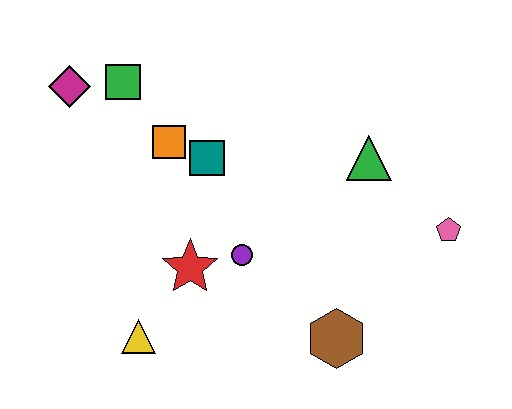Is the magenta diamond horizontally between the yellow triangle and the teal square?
No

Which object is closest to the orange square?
The teal square is closest to the orange square.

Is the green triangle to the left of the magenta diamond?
No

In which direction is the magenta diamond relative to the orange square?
The magenta diamond is to the left of the orange square.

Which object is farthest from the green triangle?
The magenta diamond is farthest from the green triangle.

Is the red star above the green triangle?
No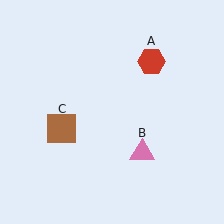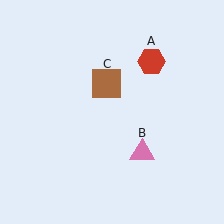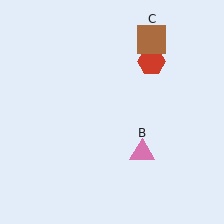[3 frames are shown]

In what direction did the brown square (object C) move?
The brown square (object C) moved up and to the right.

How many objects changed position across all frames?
1 object changed position: brown square (object C).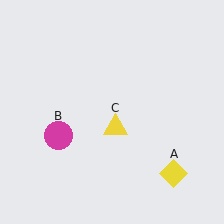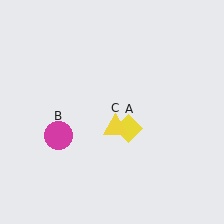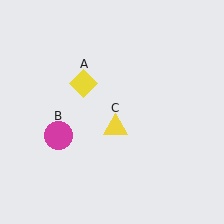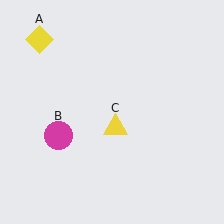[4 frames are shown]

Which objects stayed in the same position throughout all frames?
Magenta circle (object B) and yellow triangle (object C) remained stationary.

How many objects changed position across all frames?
1 object changed position: yellow diamond (object A).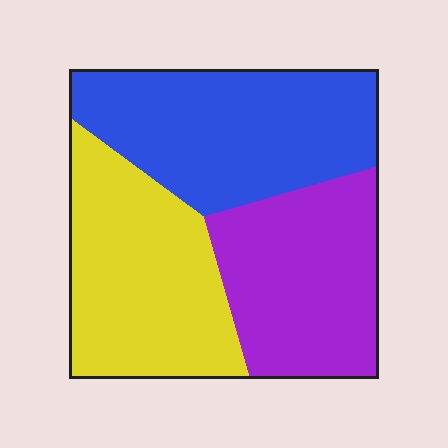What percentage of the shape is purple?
Purple takes up between a sixth and a third of the shape.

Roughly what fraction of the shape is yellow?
Yellow takes up between a third and a half of the shape.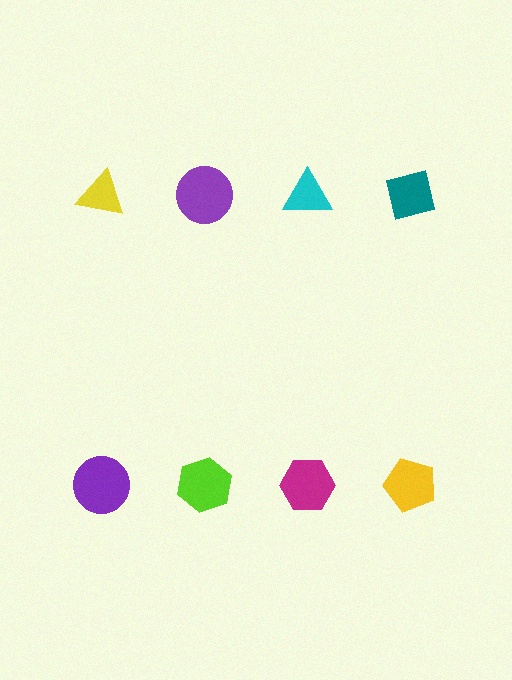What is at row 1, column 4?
A teal square.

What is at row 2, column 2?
A lime hexagon.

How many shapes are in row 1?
4 shapes.